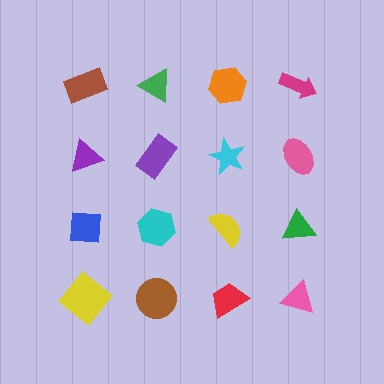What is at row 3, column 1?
A blue square.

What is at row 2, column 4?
A pink ellipse.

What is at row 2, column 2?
A purple rectangle.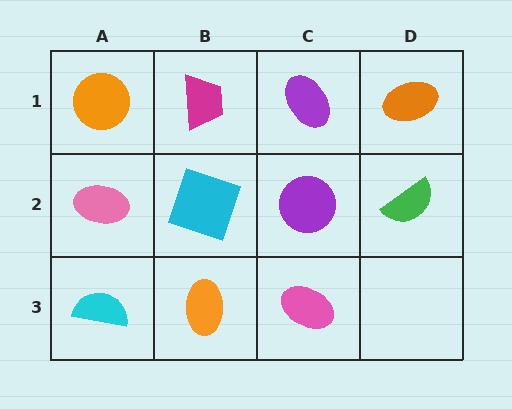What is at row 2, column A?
A pink ellipse.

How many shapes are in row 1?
4 shapes.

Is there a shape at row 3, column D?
No, that cell is empty.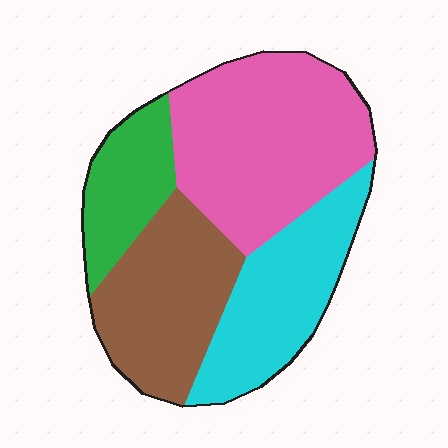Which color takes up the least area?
Green, at roughly 15%.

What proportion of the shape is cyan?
Cyan takes up about one quarter (1/4) of the shape.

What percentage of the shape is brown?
Brown takes up about one quarter (1/4) of the shape.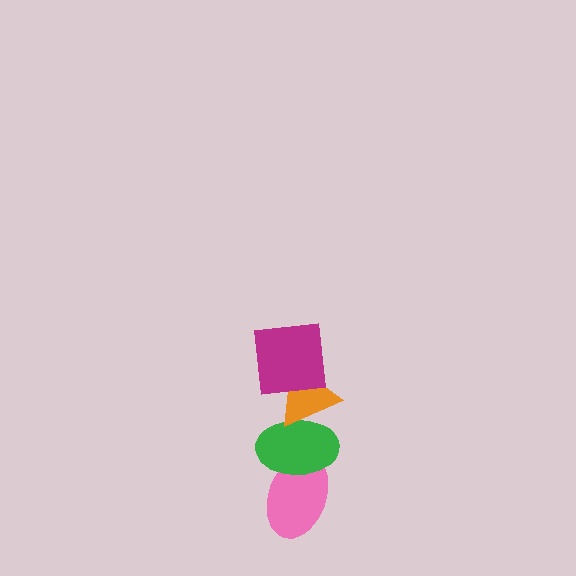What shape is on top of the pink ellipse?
The green ellipse is on top of the pink ellipse.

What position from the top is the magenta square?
The magenta square is 1st from the top.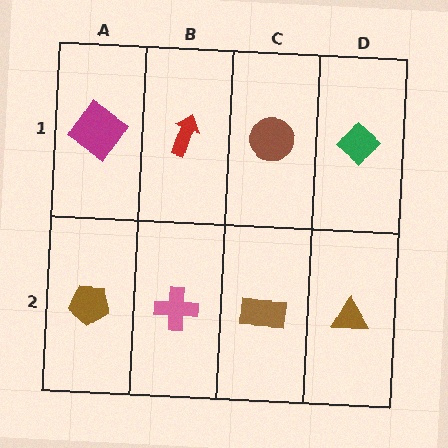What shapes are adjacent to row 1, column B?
A pink cross (row 2, column B), a magenta diamond (row 1, column A), a brown circle (row 1, column C).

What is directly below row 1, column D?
A brown triangle.